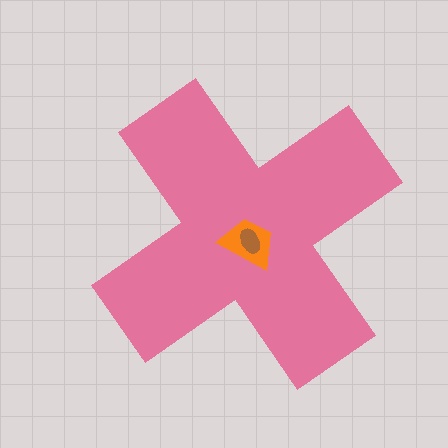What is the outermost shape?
The pink cross.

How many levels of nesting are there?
3.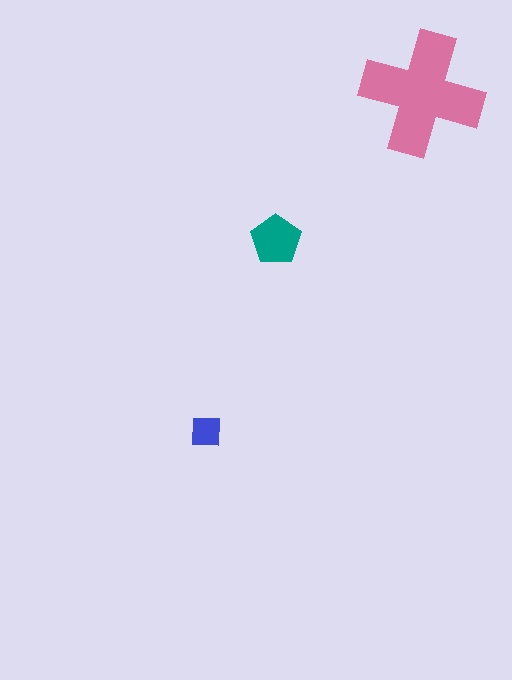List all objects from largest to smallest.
The pink cross, the teal pentagon, the blue square.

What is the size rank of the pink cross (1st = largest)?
1st.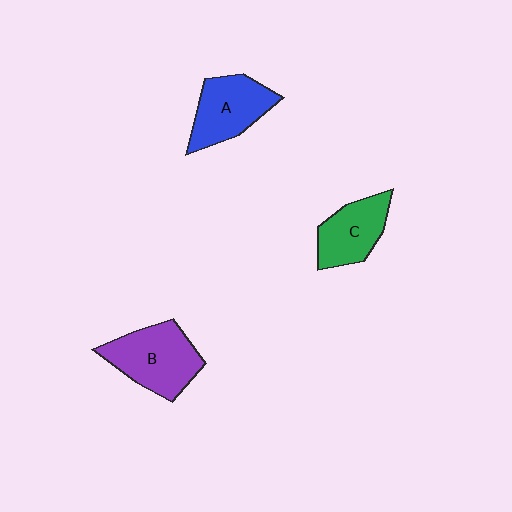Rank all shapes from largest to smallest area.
From largest to smallest: B (purple), A (blue), C (green).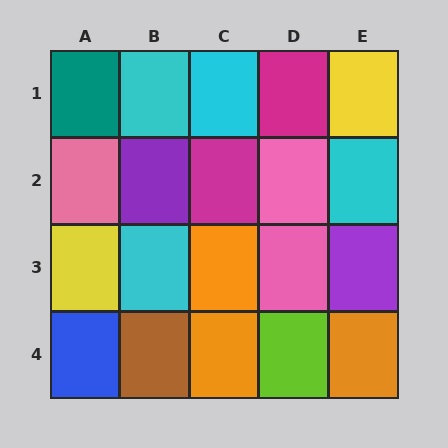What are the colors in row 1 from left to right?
Teal, cyan, cyan, magenta, yellow.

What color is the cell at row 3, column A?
Yellow.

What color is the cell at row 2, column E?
Cyan.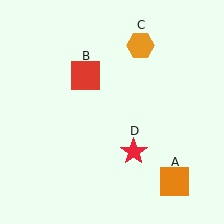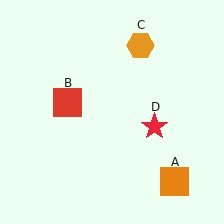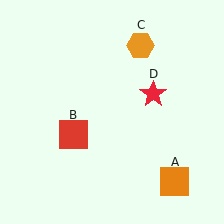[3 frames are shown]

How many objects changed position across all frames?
2 objects changed position: red square (object B), red star (object D).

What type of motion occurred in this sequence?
The red square (object B), red star (object D) rotated counterclockwise around the center of the scene.